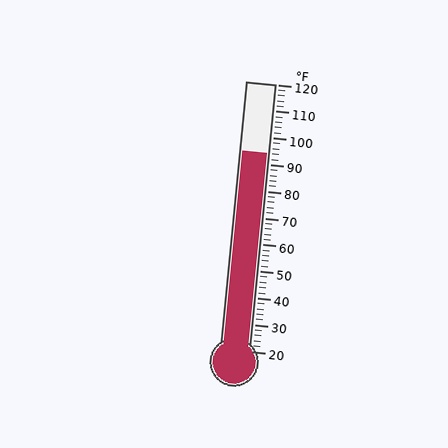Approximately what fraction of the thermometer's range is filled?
The thermometer is filled to approximately 75% of its range.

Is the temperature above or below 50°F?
The temperature is above 50°F.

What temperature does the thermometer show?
The thermometer shows approximately 94°F.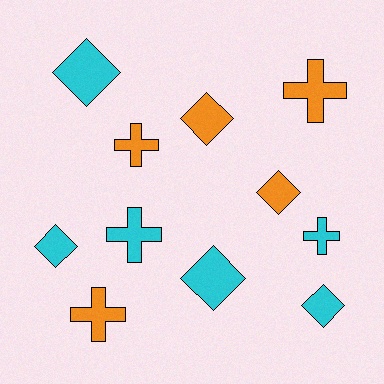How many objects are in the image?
There are 11 objects.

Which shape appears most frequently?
Diamond, with 6 objects.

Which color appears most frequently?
Cyan, with 6 objects.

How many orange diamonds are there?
There are 2 orange diamonds.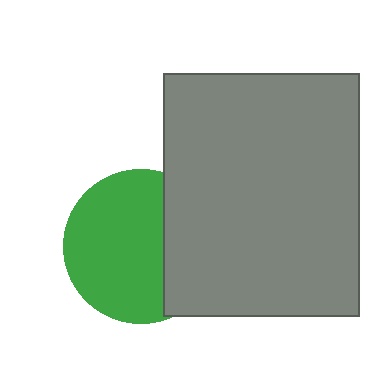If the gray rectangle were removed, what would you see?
You would see the complete green circle.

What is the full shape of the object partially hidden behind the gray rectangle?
The partially hidden object is a green circle.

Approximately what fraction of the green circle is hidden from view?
Roughly 32% of the green circle is hidden behind the gray rectangle.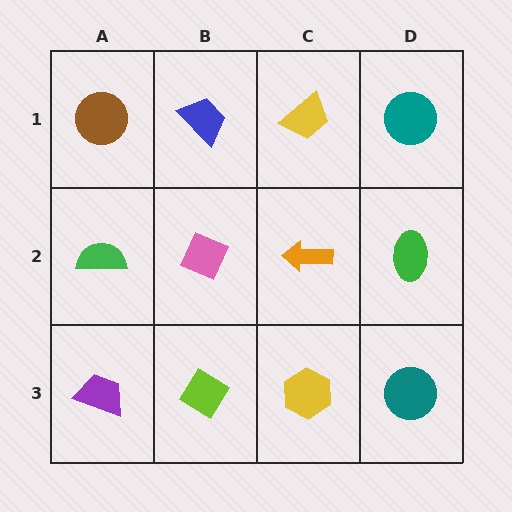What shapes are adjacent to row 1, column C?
An orange arrow (row 2, column C), a blue trapezoid (row 1, column B), a teal circle (row 1, column D).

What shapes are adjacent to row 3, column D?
A green ellipse (row 2, column D), a yellow hexagon (row 3, column C).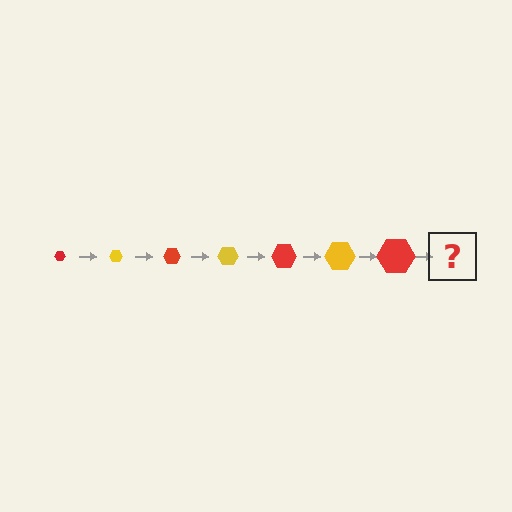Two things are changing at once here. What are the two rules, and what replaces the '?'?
The two rules are that the hexagon grows larger each step and the color cycles through red and yellow. The '?' should be a yellow hexagon, larger than the previous one.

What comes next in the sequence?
The next element should be a yellow hexagon, larger than the previous one.